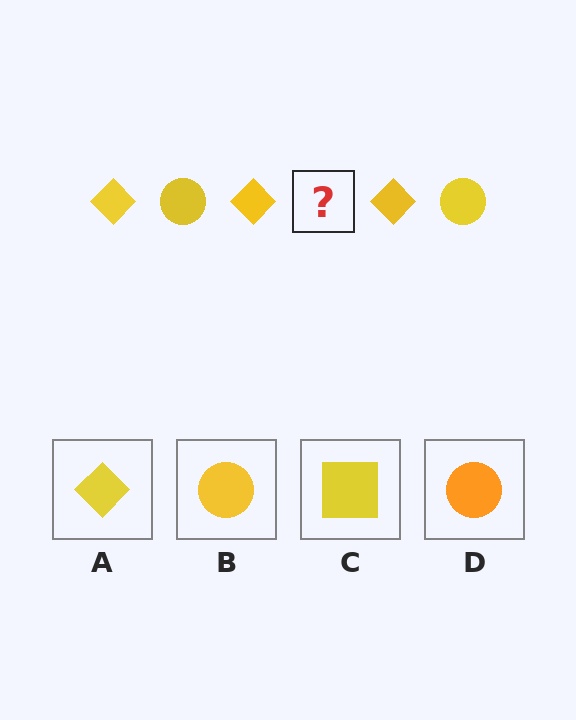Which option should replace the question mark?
Option B.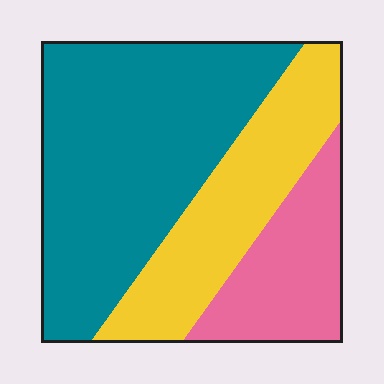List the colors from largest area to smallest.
From largest to smallest: teal, yellow, pink.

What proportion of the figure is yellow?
Yellow takes up between a quarter and a half of the figure.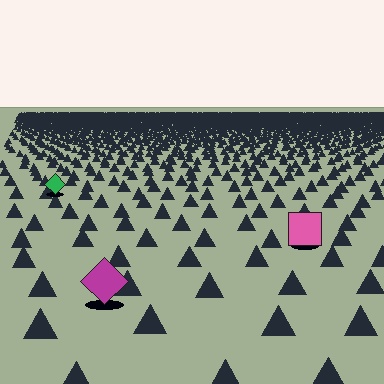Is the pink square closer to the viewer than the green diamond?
Yes. The pink square is closer — you can tell from the texture gradient: the ground texture is coarser near it.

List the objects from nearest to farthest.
From nearest to farthest: the magenta diamond, the pink square, the green diamond.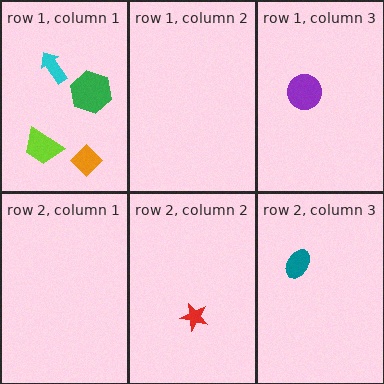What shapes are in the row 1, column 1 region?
The green hexagon, the lime trapezoid, the cyan arrow, the orange diamond.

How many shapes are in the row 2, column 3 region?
1.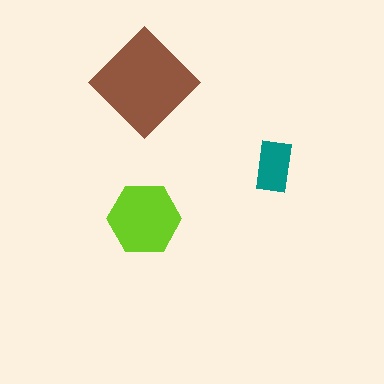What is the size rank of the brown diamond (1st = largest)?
1st.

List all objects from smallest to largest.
The teal rectangle, the lime hexagon, the brown diamond.